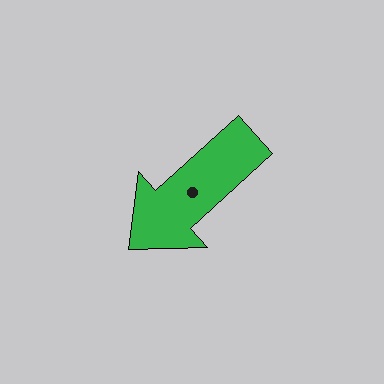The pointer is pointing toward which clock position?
Roughly 8 o'clock.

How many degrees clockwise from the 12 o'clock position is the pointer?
Approximately 228 degrees.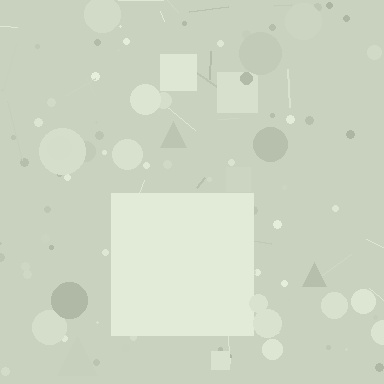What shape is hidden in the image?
A square is hidden in the image.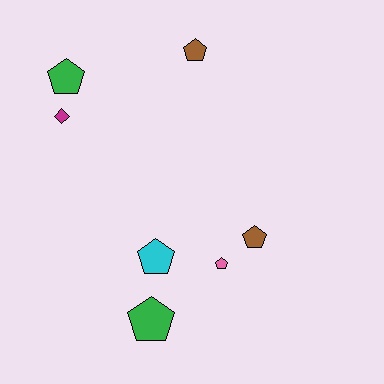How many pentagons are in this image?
There are 6 pentagons.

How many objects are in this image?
There are 7 objects.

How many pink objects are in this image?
There is 1 pink object.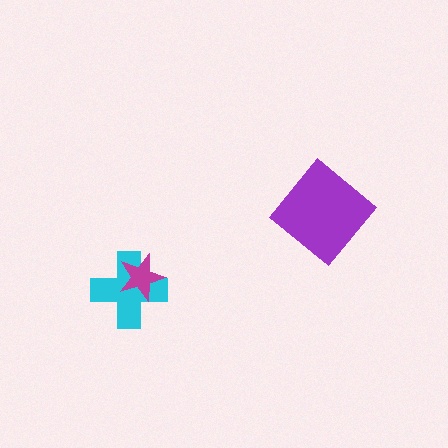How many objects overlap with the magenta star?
1 object overlaps with the magenta star.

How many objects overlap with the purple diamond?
0 objects overlap with the purple diamond.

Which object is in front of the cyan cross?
The magenta star is in front of the cyan cross.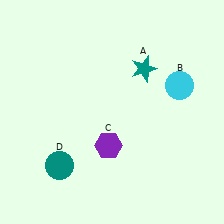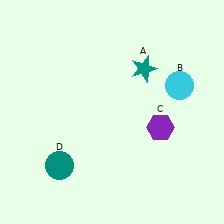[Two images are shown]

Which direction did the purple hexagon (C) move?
The purple hexagon (C) moved right.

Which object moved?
The purple hexagon (C) moved right.